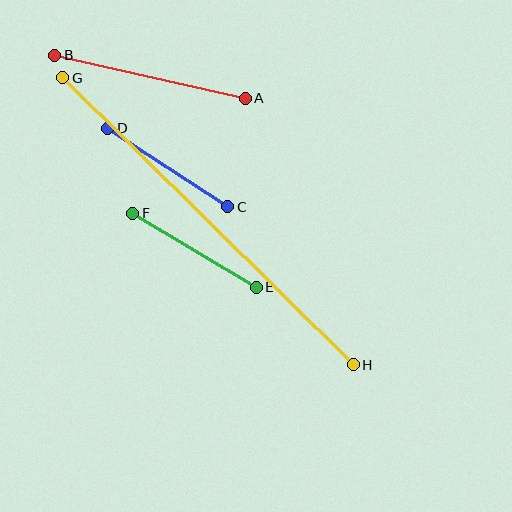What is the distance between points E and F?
The distance is approximately 144 pixels.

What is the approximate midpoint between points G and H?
The midpoint is at approximately (208, 221) pixels.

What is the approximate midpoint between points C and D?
The midpoint is at approximately (168, 167) pixels.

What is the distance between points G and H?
The distance is approximately 409 pixels.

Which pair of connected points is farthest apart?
Points G and H are farthest apart.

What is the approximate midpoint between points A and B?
The midpoint is at approximately (150, 77) pixels.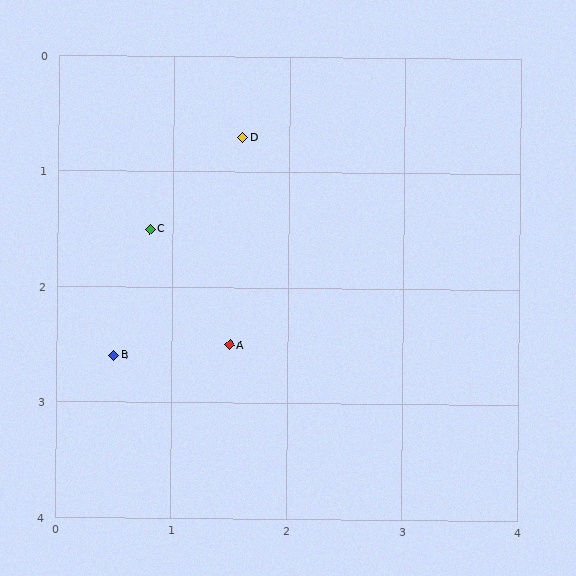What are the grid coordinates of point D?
Point D is at approximately (1.6, 0.7).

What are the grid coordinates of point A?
Point A is at approximately (1.5, 2.5).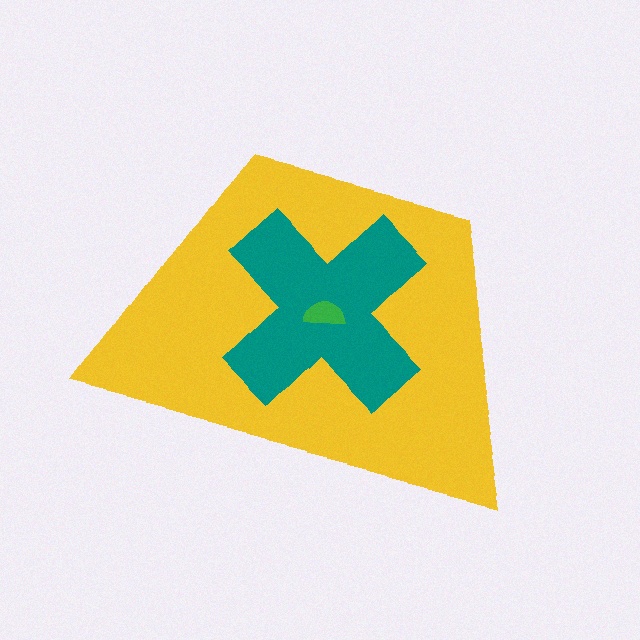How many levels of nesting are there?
3.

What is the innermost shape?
The green semicircle.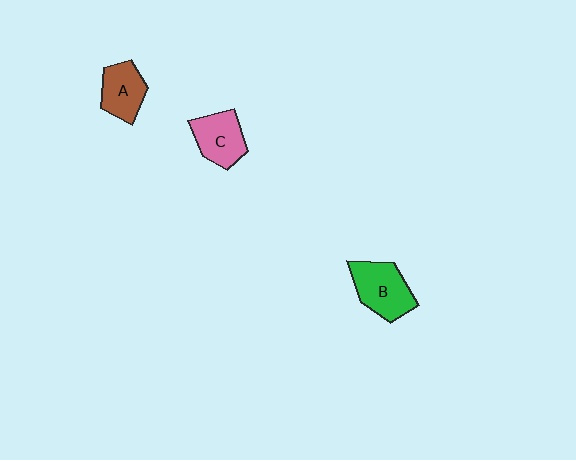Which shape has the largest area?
Shape B (green).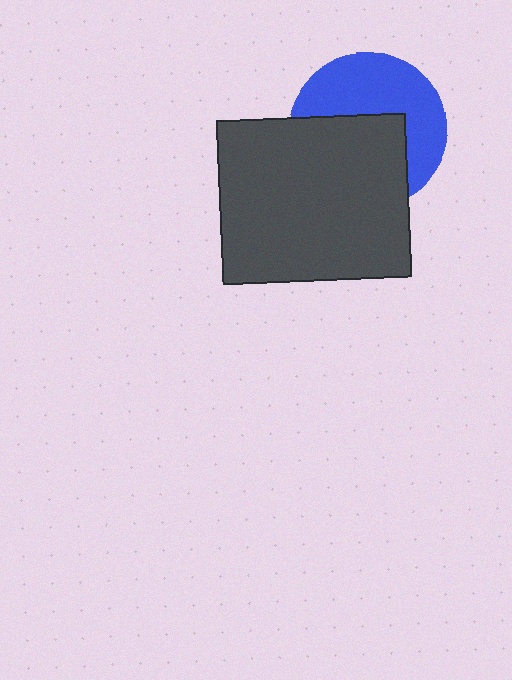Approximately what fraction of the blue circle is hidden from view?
Roughly 49% of the blue circle is hidden behind the dark gray rectangle.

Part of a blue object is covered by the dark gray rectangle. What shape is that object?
It is a circle.